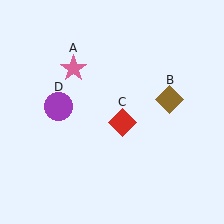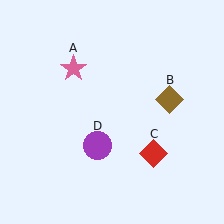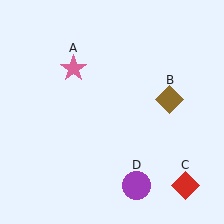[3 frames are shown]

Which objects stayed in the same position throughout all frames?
Pink star (object A) and brown diamond (object B) remained stationary.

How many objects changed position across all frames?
2 objects changed position: red diamond (object C), purple circle (object D).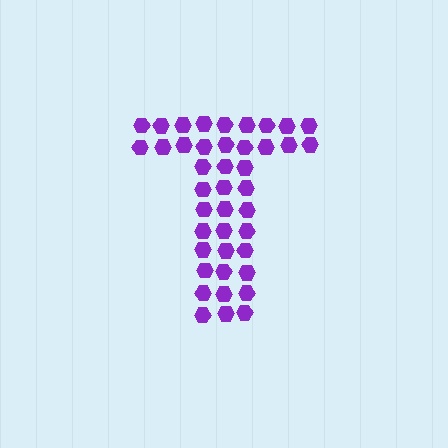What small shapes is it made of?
It is made of small hexagons.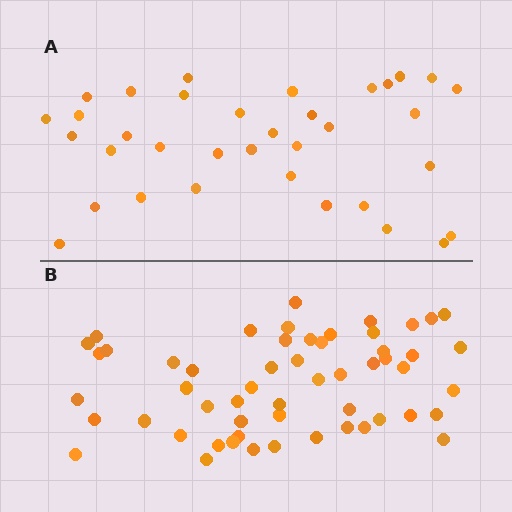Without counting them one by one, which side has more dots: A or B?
Region B (the bottom region) has more dots.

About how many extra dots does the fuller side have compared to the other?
Region B has approximately 20 more dots than region A.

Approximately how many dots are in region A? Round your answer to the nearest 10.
About 40 dots. (The exact count is 35, which rounds to 40.)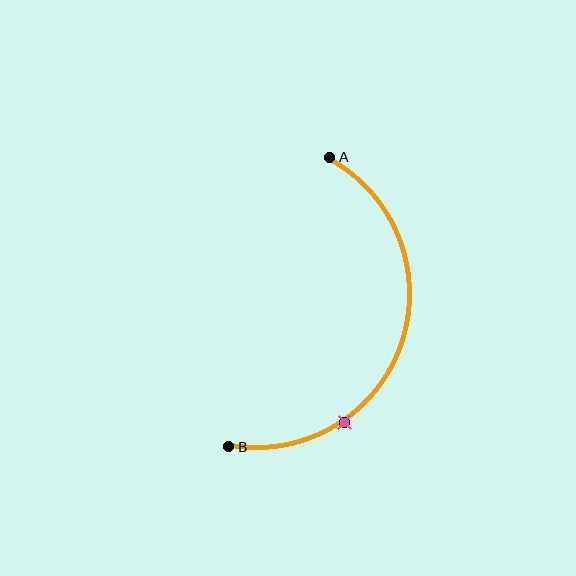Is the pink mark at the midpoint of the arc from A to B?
No. The pink mark lies on the arc but is closer to endpoint B. The arc midpoint would be at the point on the curve equidistant along the arc from both A and B.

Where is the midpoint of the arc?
The arc midpoint is the point on the curve farthest from the straight line joining A and B. It sits to the right of that line.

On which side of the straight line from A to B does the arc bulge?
The arc bulges to the right of the straight line connecting A and B.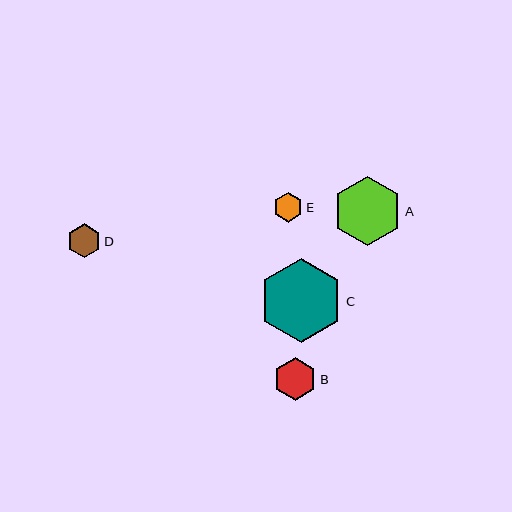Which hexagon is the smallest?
Hexagon E is the smallest with a size of approximately 30 pixels.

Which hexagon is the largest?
Hexagon C is the largest with a size of approximately 83 pixels.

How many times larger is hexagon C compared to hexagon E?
Hexagon C is approximately 2.8 times the size of hexagon E.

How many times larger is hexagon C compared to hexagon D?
Hexagon C is approximately 2.5 times the size of hexagon D.